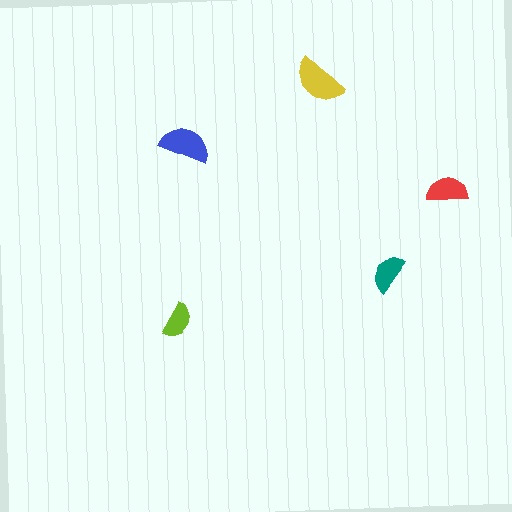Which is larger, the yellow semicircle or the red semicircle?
The yellow one.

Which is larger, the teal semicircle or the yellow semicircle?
The yellow one.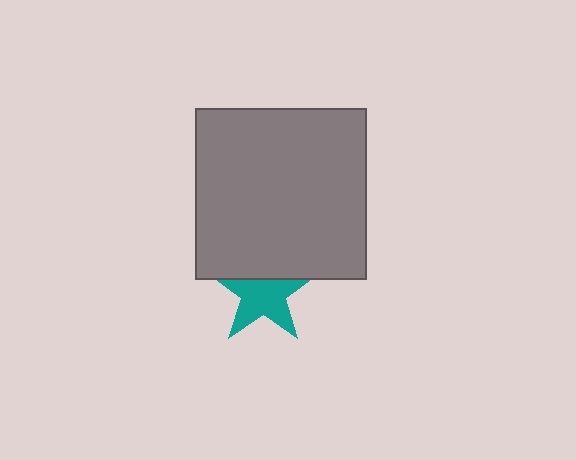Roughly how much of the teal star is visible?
Most of it is visible (roughly 69%).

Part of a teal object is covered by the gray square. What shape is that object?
It is a star.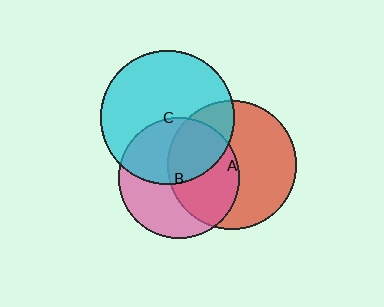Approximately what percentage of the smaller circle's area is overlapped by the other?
Approximately 50%.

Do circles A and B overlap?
Yes.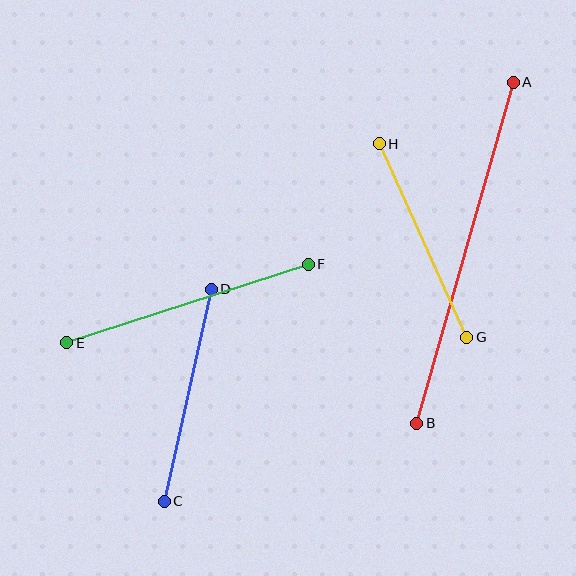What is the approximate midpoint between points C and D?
The midpoint is at approximately (188, 395) pixels.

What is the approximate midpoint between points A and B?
The midpoint is at approximately (465, 253) pixels.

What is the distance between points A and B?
The distance is approximately 354 pixels.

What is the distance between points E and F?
The distance is approximately 254 pixels.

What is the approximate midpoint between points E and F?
The midpoint is at approximately (188, 304) pixels.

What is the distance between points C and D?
The distance is approximately 217 pixels.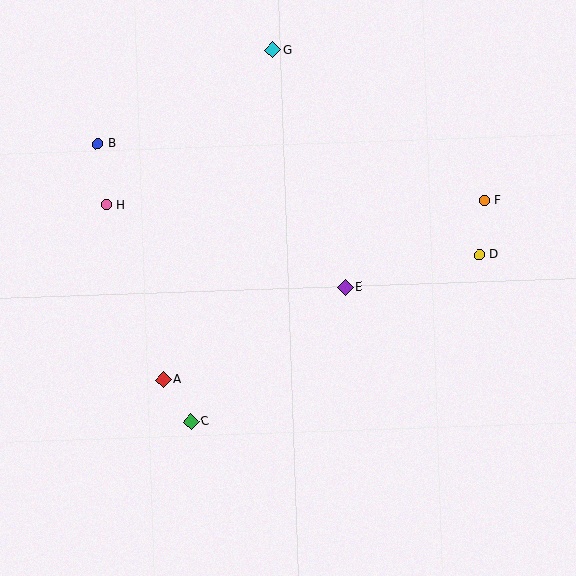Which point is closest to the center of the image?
Point E at (345, 287) is closest to the center.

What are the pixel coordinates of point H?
Point H is at (106, 205).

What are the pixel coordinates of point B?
Point B is at (98, 144).